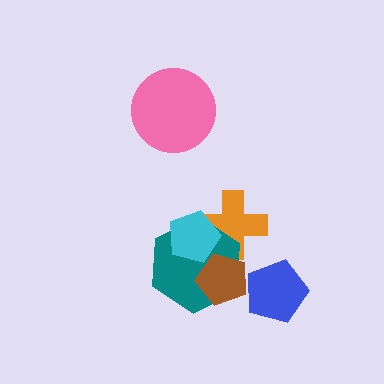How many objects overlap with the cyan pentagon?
2 objects overlap with the cyan pentagon.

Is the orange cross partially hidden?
Yes, it is partially covered by another shape.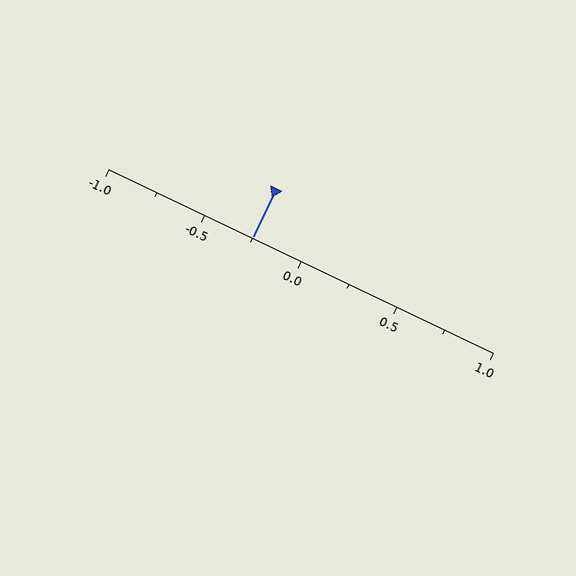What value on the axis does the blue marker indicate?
The marker indicates approximately -0.25.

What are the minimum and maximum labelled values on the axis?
The axis runs from -1.0 to 1.0.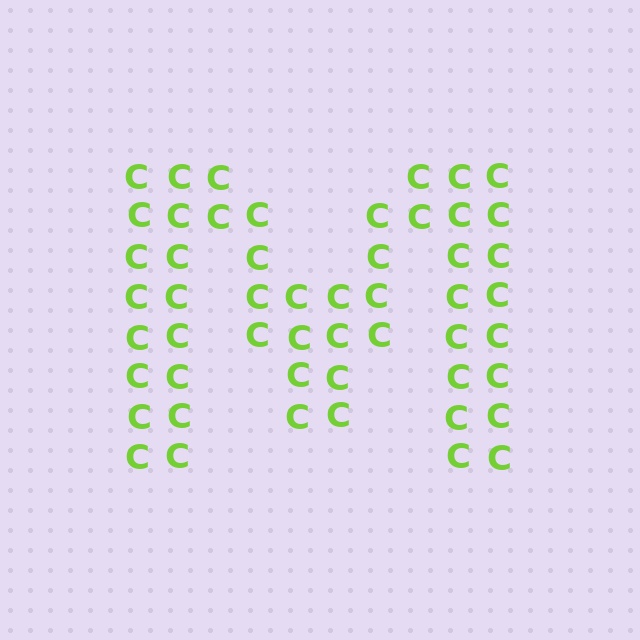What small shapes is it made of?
It is made of small letter C's.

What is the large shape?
The large shape is the letter M.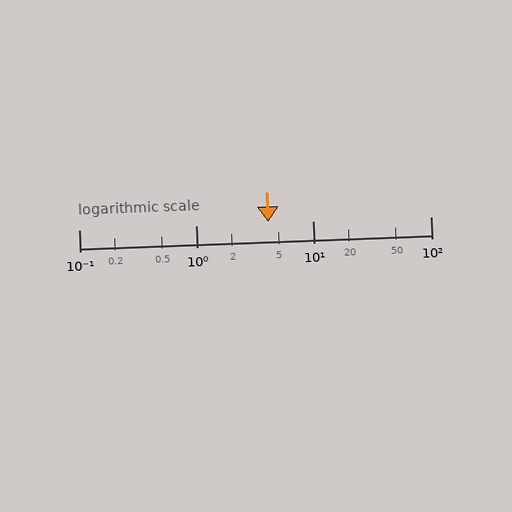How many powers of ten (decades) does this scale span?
The scale spans 3 decades, from 0.1 to 100.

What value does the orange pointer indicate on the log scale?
The pointer indicates approximately 4.1.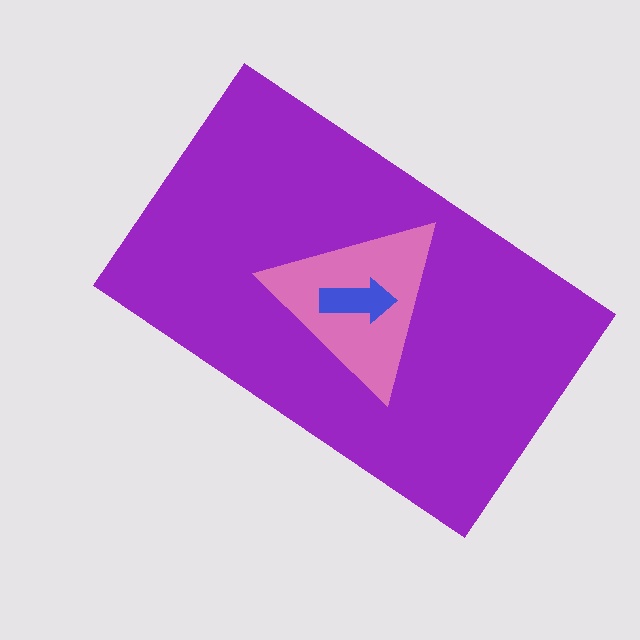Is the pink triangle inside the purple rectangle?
Yes.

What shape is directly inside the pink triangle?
The blue arrow.